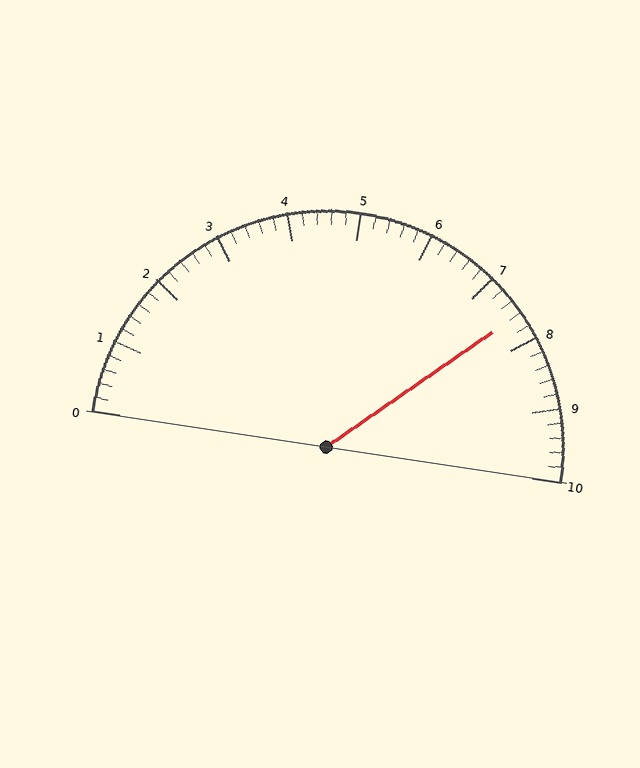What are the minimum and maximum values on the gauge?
The gauge ranges from 0 to 10.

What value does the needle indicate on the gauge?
The needle indicates approximately 7.6.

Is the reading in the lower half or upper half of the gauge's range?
The reading is in the upper half of the range (0 to 10).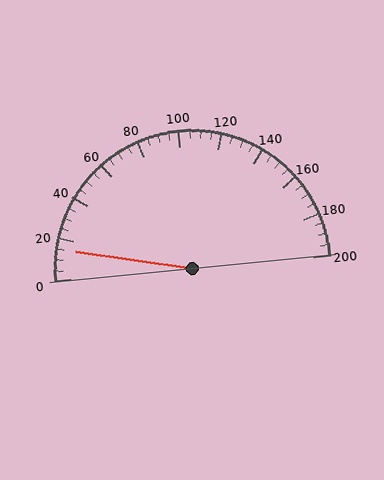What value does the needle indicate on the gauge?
The needle indicates approximately 15.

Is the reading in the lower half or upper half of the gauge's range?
The reading is in the lower half of the range (0 to 200).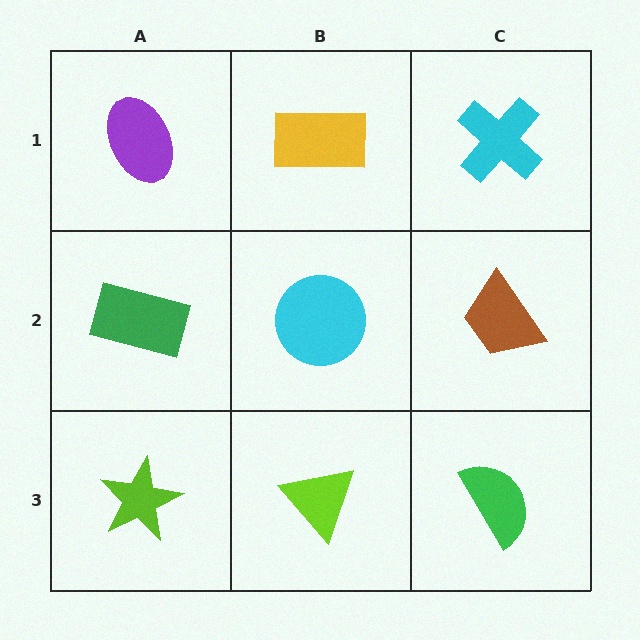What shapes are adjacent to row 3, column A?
A green rectangle (row 2, column A), a lime triangle (row 3, column B).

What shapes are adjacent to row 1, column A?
A green rectangle (row 2, column A), a yellow rectangle (row 1, column B).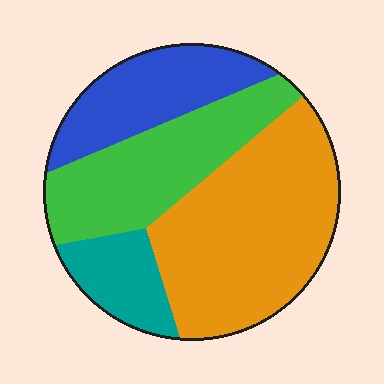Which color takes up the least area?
Teal, at roughly 10%.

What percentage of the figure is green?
Green takes up about one quarter (1/4) of the figure.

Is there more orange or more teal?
Orange.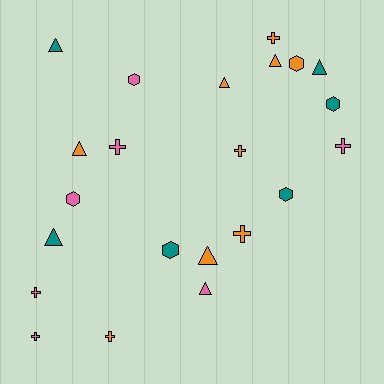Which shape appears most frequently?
Cross, with 8 objects.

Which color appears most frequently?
Orange, with 9 objects.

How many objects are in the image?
There are 22 objects.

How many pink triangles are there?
There is 1 pink triangle.